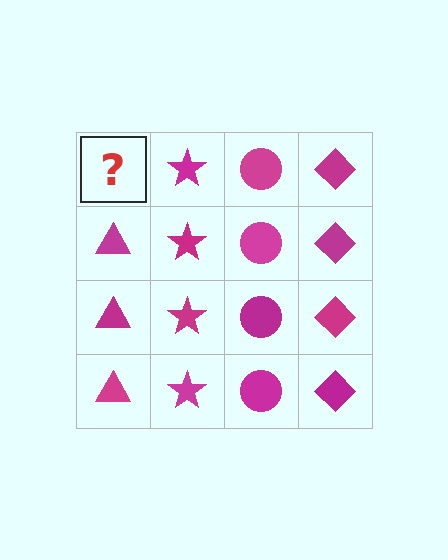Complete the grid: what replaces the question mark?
The question mark should be replaced with a magenta triangle.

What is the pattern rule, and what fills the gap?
The rule is that each column has a consistent shape. The gap should be filled with a magenta triangle.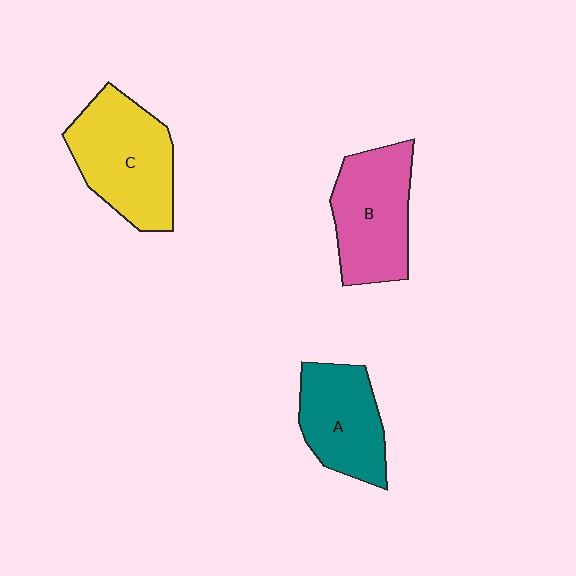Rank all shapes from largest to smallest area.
From largest to smallest: C (yellow), B (pink), A (teal).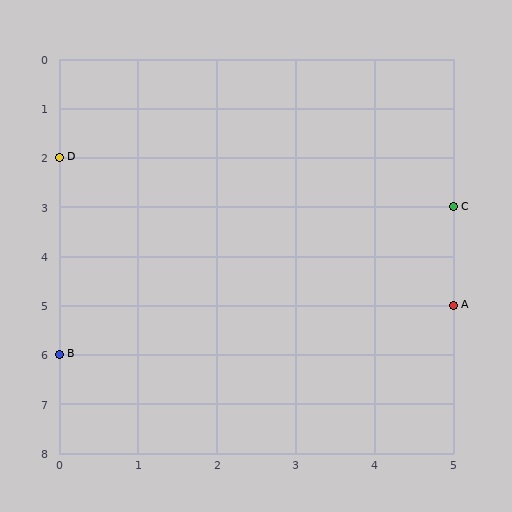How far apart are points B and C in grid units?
Points B and C are 5 columns and 3 rows apart (about 5.8 grid units diagonally).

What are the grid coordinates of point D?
Point D is at grid coordinates (0, 2).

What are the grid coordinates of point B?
Point B is at grid coordinates (0, 6).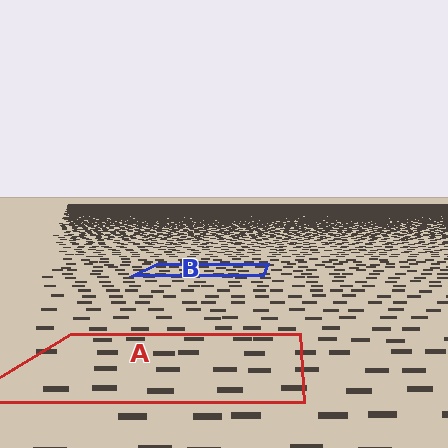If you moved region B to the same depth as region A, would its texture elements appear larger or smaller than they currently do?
They would appear larger. At a closer depth, the same texture elements are projected at a bigger on-screen size.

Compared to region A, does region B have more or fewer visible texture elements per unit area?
Region B has more texture elements per unit area — they are packed more densely because it is farther away.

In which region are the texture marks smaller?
The texture marks are smaller in region B, because it is farther away.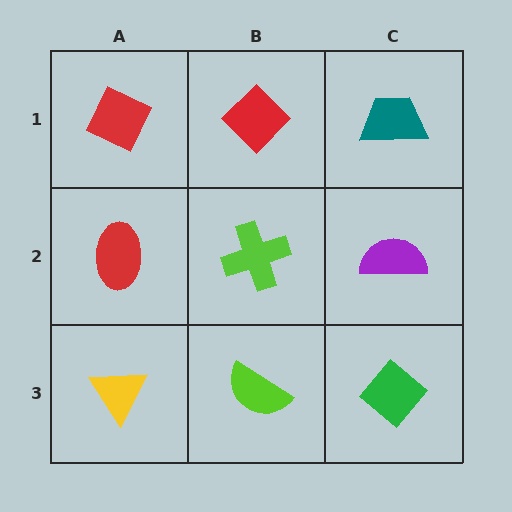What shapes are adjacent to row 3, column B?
A lime cross (row 2, column B), a yellow triangle (row 3, column A), a green diamond (row 3, column C).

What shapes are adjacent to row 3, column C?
A purple semicircle (row 2, column C), a lime semicircle (row 3, column B).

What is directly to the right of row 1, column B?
A teal trapezoid.